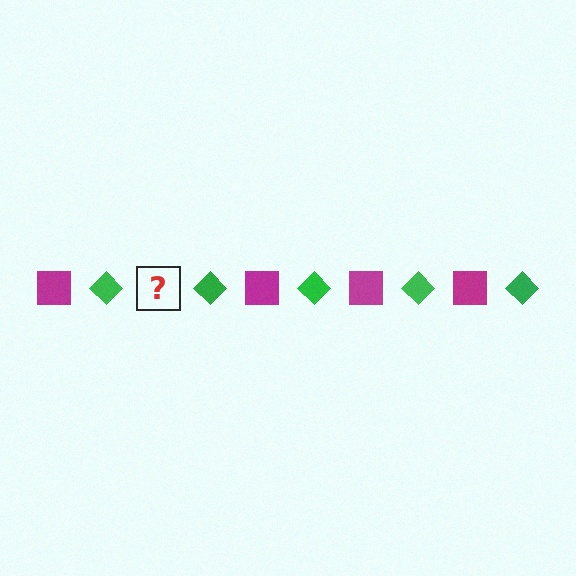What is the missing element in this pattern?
The missing element is a magenta square.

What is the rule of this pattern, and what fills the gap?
The rule is that the pattern alternates between magenta square and green diamond. The gap should be filled with a magenta square.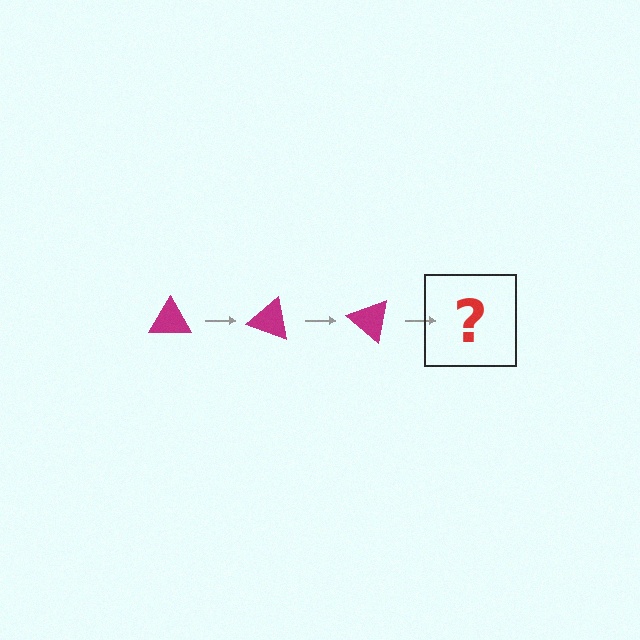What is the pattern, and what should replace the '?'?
The pattern is that the triangle rotates 20 degrees each step. The '?' should be a magenta triangle rotated 60 degrees.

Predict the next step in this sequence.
The next step is a magenta triangle rotated 60 degrees.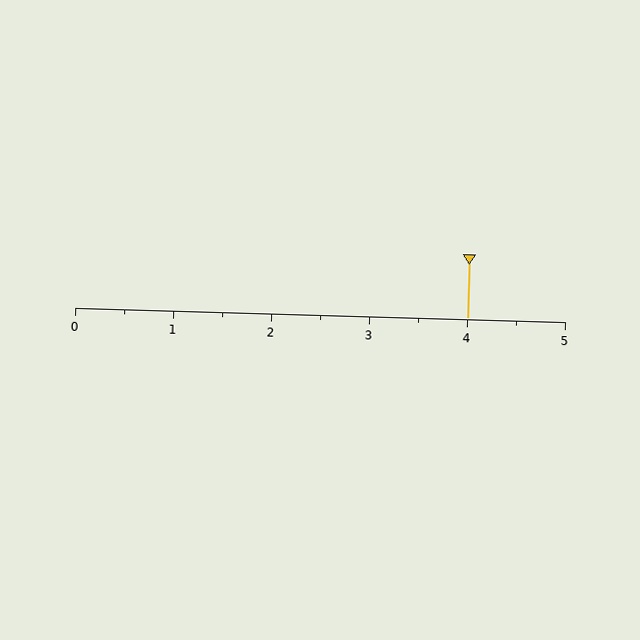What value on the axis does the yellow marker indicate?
The marker indicates approximately 4.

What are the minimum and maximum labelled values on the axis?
The axis runs from 0 to 5.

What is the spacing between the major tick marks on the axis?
The major ticks are spaced 1 apart.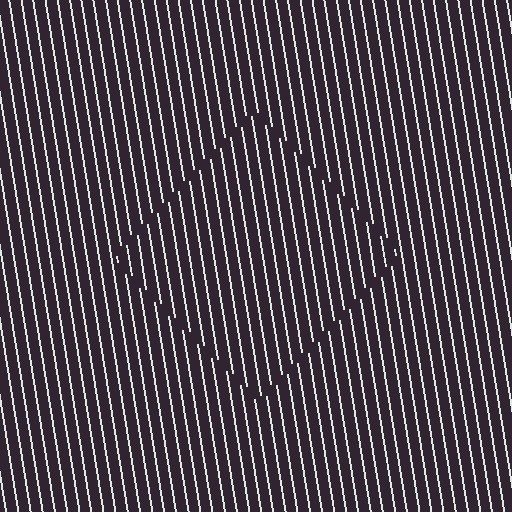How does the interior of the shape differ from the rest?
The interior of the shape contains the same grating, shifted by half a period — the contour is defined by the phase discontinuity where line-ends from the inner and outer gratings abut.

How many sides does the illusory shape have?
4 sides — the line-ends trace a square.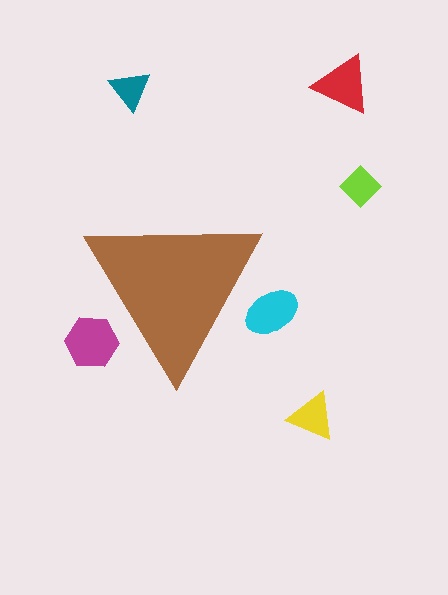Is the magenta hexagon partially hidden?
Yes, the magenta hexagon is partially hidden behind the brown triangle.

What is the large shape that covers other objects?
A brown triangle.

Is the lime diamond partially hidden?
No, the lime diamond is fully visible.